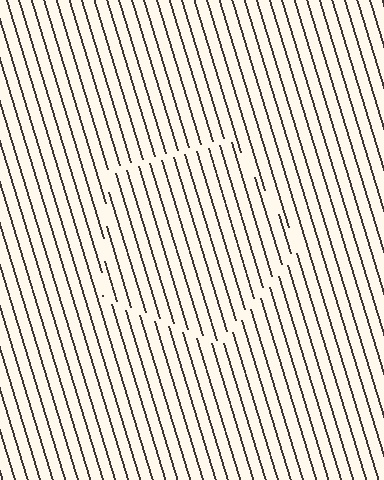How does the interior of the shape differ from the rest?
The interior of the shape contains the same grating, shifted by half a period — the contour is defined by the phase discontinuity where line-ends from the inner and outer gratings abut.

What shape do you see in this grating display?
An illusory pentagon. The interior of the shape contains the same grating, shifted by half a period — the contour is defined by the phase discontinuity where line-ends from the inner and outer gratings abut.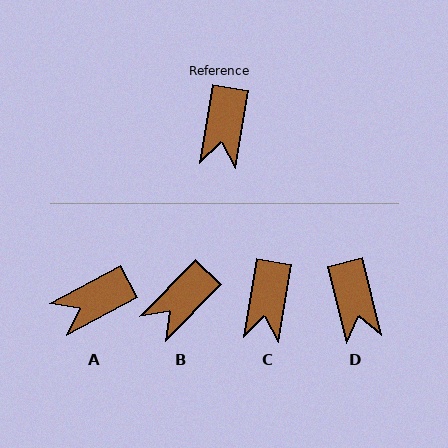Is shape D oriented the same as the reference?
No, it is off by about 23 degrees.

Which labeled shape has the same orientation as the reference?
C.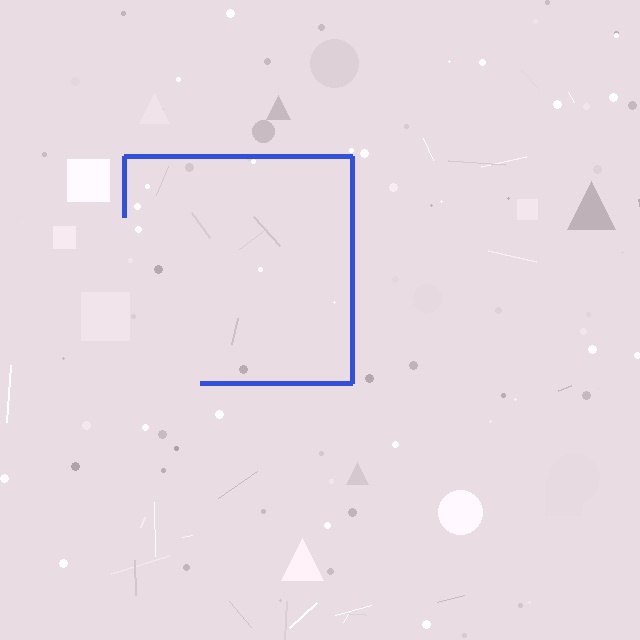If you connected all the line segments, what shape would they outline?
They would outline a square.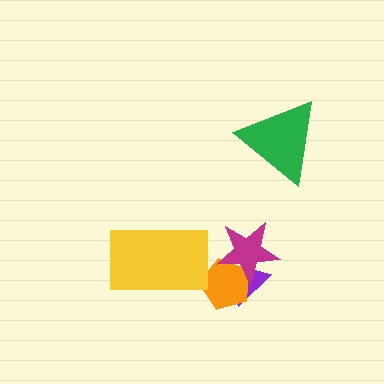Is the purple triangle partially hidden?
Yes, it is partially covered by another shape.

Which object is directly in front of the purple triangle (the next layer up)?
The orange pentagon is directly in front of the purple triangle.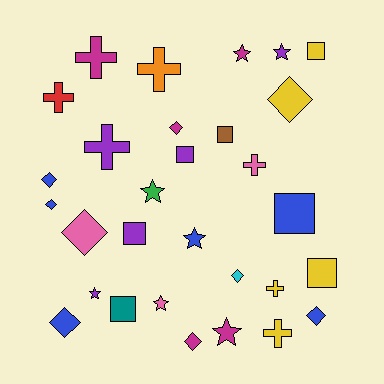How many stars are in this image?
There are 7 stars.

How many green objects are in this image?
There is 1 green object.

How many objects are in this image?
There are 30 objects.